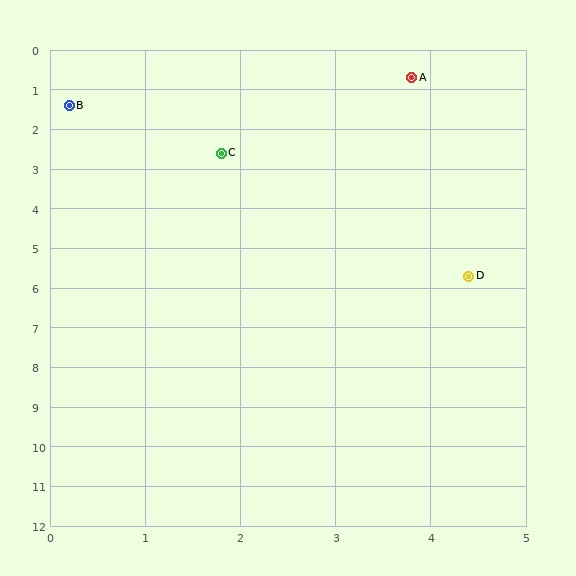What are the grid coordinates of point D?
Point D is at approximately (4.4, 5.7).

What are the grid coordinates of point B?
Point B is at approximately (0.2, 1.4).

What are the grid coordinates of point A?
Point A is at approximately (3.8, 0.7).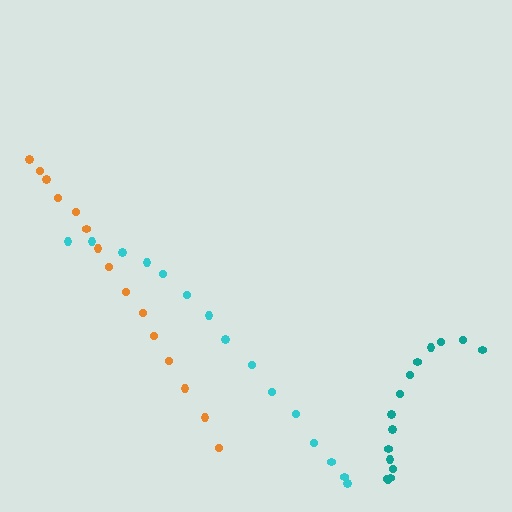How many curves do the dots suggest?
There are 3 distinct paths.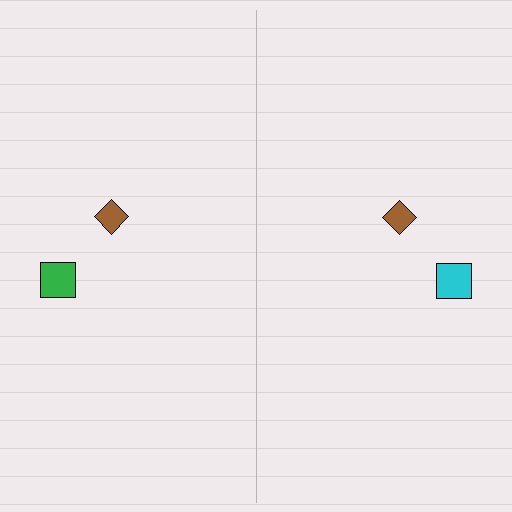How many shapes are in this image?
There are 4 shapes in this image.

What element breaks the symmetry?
The cyan square on the right side breaks the symmetry — its mirror counterpart is green.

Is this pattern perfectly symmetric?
No, the pattern is not perfectly symmetric. The cyan square on the right side breaks the symmetry — its mirror counterpart is green.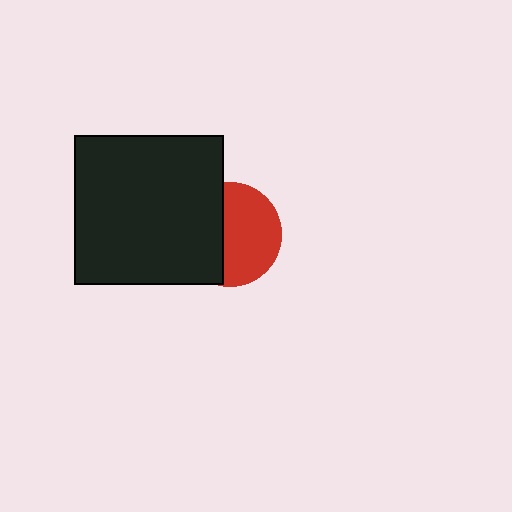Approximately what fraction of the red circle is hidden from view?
Roughly 42% of the red circle is hidden behind the black square.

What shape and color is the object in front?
The object in front is a black square.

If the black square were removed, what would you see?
You would see the complete red circle.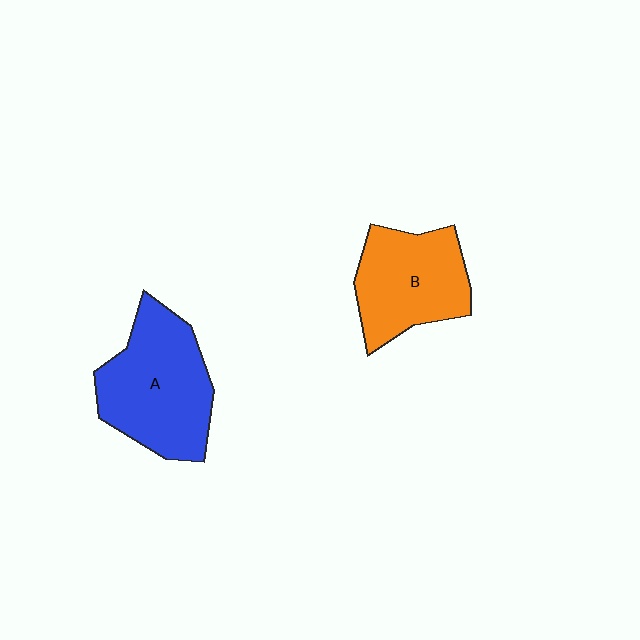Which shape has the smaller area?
Shape B (orange).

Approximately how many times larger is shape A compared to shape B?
Approximately 1.2 times.